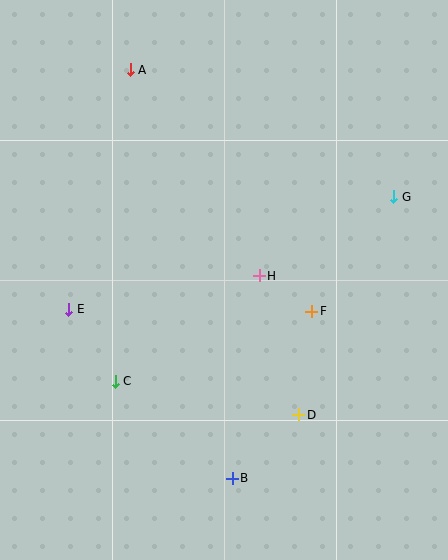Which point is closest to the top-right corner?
Point G is closest to the top-right corner.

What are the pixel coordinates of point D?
Point D is at (299, 415).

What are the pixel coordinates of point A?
Point A is at (130, 70).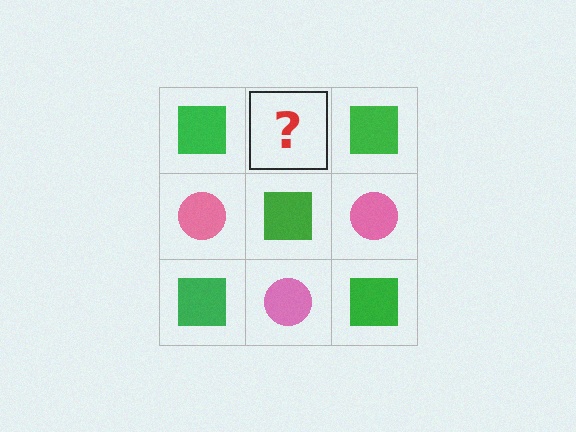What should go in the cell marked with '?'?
The missing cell should contain a pink circle.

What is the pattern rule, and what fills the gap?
The rule is that it alternates green square and pink circle in a checkerboard pattern. The gap should be filled with a pink circle.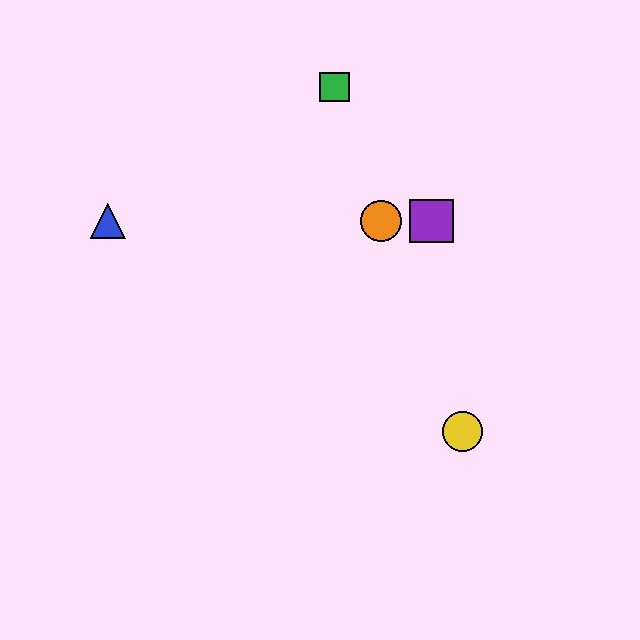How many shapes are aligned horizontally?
4 shapes (the red square, the blue triangle, the purple square, the orange circle) are aligned horizontally.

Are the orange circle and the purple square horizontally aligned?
Yes, both are at y≈221.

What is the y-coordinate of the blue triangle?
The blue triangle is at y≈221.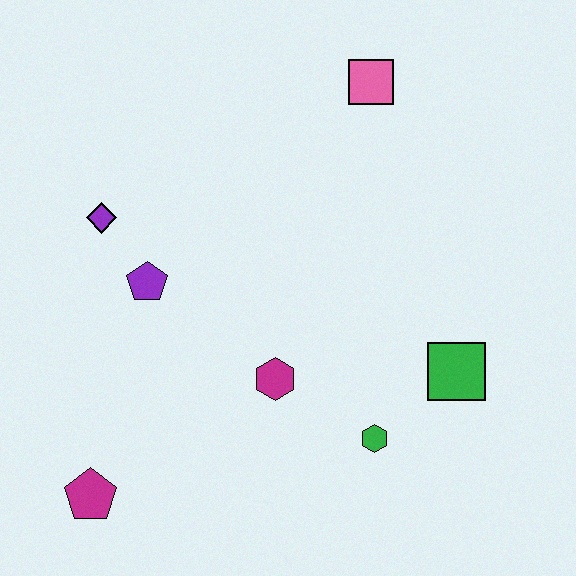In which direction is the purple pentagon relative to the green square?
The purple pentagon is to the left of the green square.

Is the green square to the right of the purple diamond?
Yes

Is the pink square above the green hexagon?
Yes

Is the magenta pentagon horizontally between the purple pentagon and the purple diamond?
No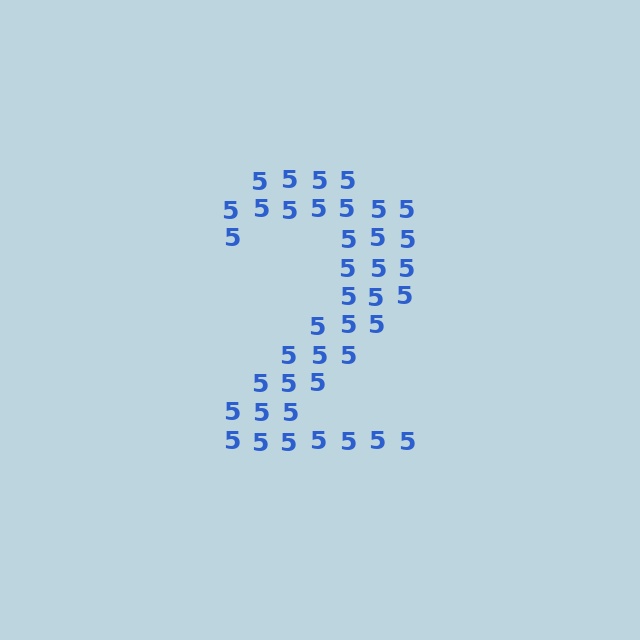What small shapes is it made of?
It is made of small digit 5's.